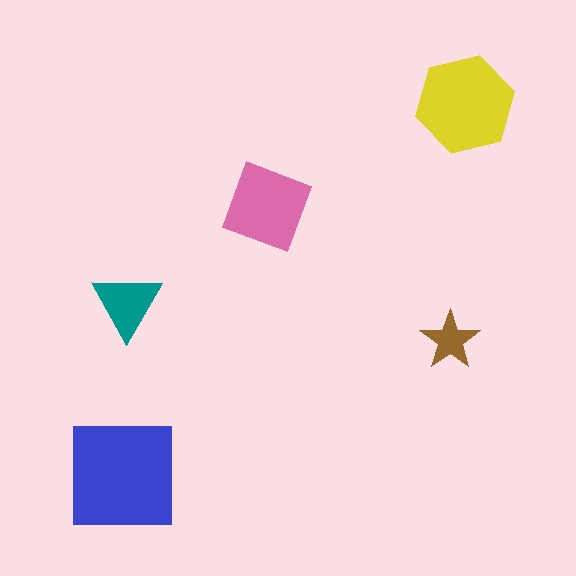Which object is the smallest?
The brown star.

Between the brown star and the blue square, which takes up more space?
The blue square.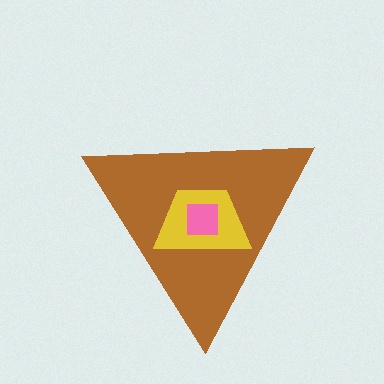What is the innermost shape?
The pink square.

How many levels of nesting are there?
3.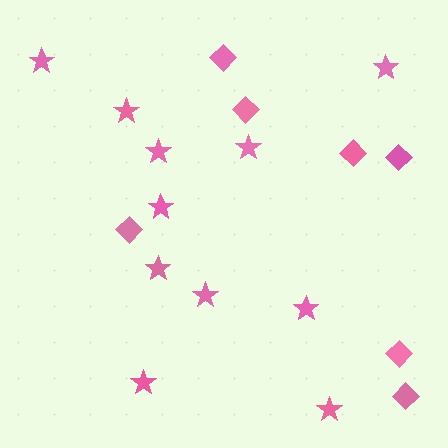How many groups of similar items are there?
There are 2 groups: one group of diamonds (7) and one group of stars (11).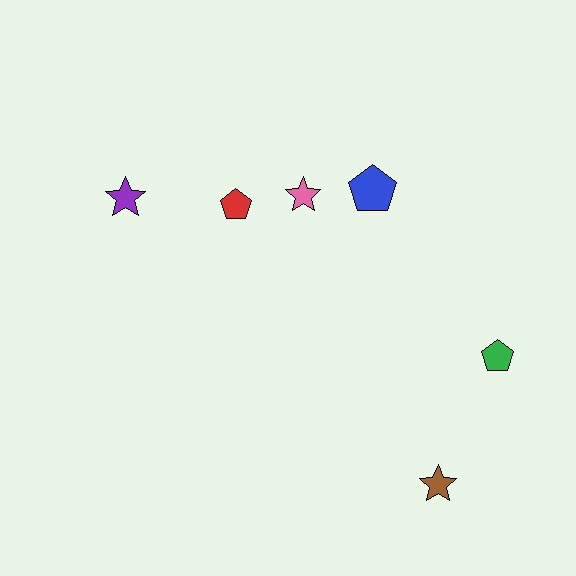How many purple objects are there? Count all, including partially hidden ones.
There is 1 purple object.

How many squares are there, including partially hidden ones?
There are no squares.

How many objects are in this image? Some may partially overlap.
There are 6 objects.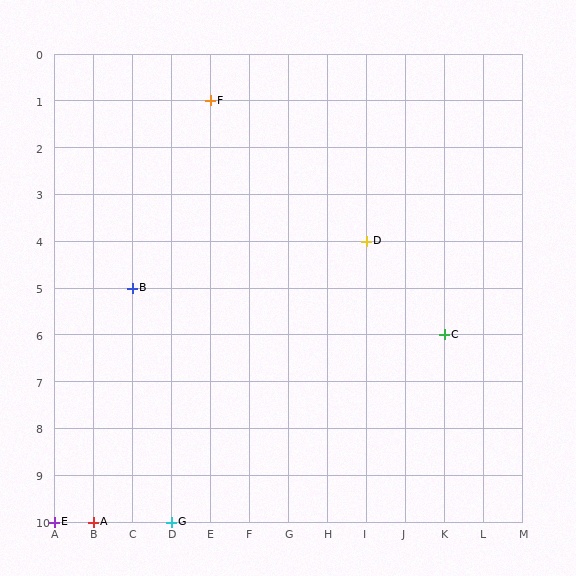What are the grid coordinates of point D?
Point D is at grid coordinates (I, 4).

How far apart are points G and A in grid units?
Points G and A are 2 columns apart.